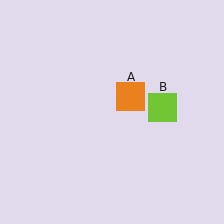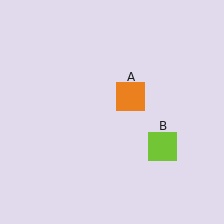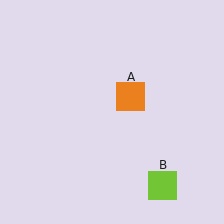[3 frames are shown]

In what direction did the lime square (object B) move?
The lime square (object B) moved down.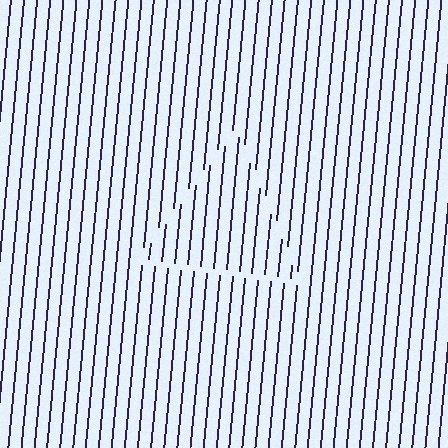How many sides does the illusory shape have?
3 sides — the line-ends trace a triangle.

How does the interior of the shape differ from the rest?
The interior of the shape contains the same grating, shifted by half a period — the contour is defined by the phase discontinuity where line-ends from the inner and outer gratings abut.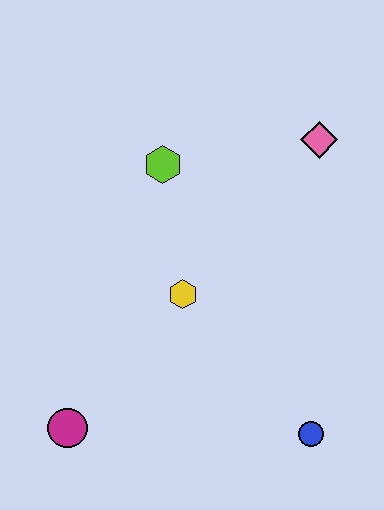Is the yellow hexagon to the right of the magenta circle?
Yes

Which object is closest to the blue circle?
The yellow hexagon is closest to the blue circle.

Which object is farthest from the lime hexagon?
The blue circle is farthest from the lime hexagon.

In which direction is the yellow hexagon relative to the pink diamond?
The yellow hexagon is below the pink diamond.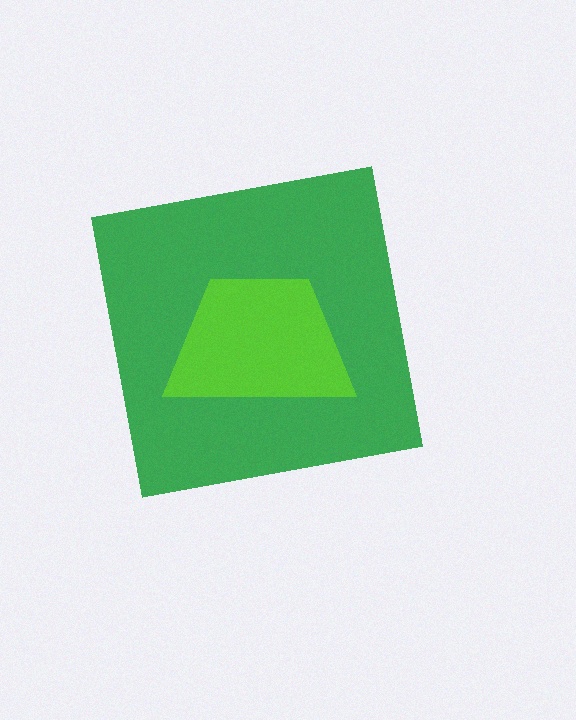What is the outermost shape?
The green square.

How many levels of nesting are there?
2.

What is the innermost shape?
The lime trapezoid.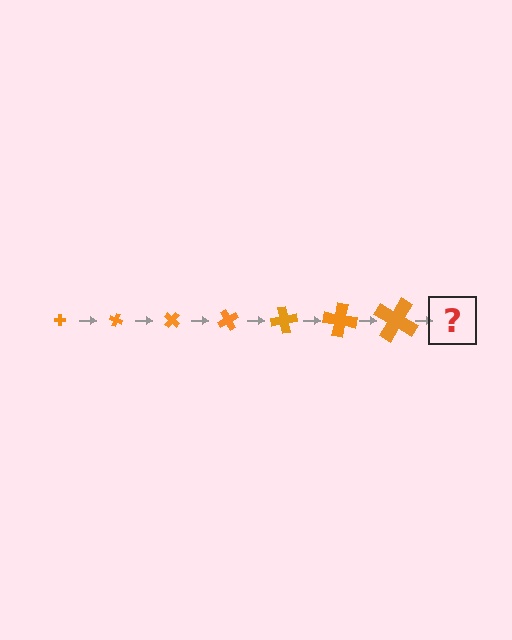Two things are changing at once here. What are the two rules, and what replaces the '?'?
The two rules are that the cross grows larger each step and it rotates 20 degrees each step. The '?' should be a cross, larger than the previous one and rotated 140 degrees from the start.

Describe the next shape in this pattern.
It should be a cross, larger than the previous one and rotated 140 degrees from the start.